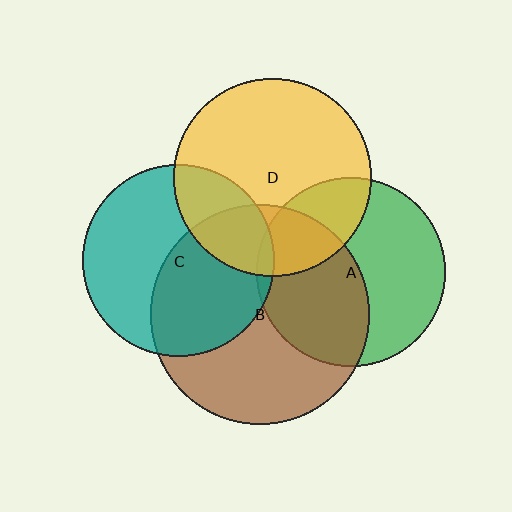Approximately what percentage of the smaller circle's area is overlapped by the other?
Approximately 50%.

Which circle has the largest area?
Circle B (brown).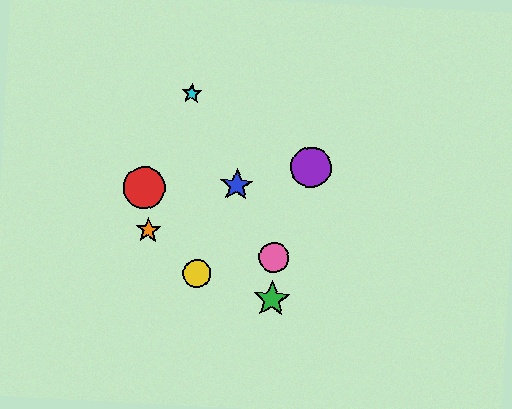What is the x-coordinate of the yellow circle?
The yellow circle is at x≈197.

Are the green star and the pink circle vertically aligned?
Yes, both are at x≈272.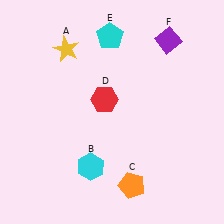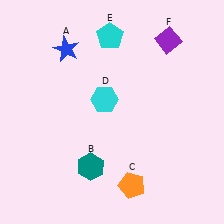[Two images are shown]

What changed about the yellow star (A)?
In Image 1, A is yellow. In Image 2, it changed to blue.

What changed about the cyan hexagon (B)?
In Image 1, B is cyan. In Image 2, it changed to teal.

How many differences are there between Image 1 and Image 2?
There are 3 differences between the two images.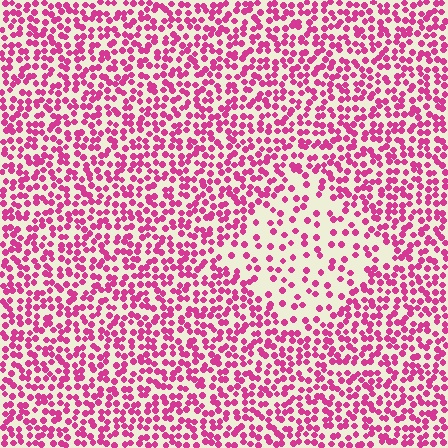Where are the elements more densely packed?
The elements are more densely packed outside the diamond boundary.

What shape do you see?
I see a diamond.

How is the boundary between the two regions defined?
The boundary is defined by a change in element density (approximately 2.3x ratio). All elements are the same color, size, and shape.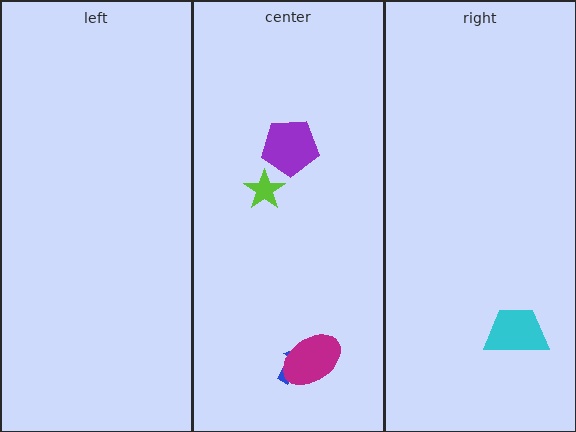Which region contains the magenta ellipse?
The center region.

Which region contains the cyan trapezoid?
The right region.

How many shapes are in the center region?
4.